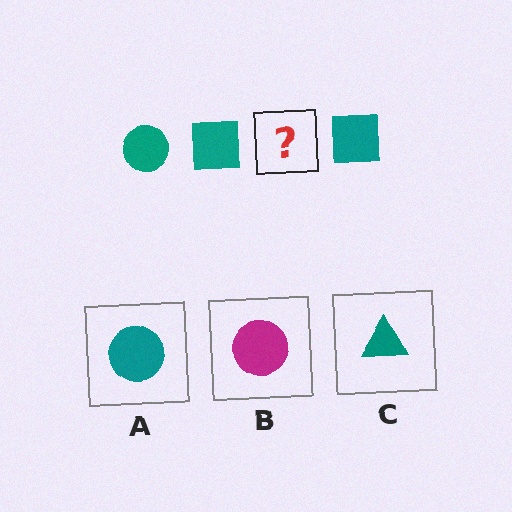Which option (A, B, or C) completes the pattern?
A.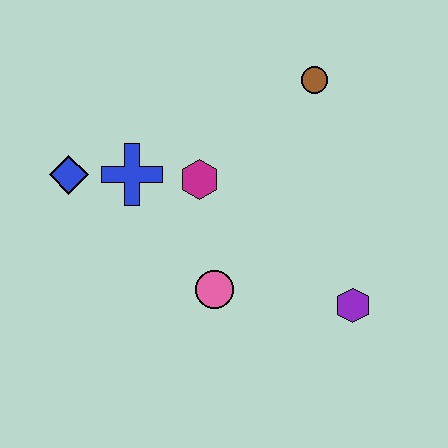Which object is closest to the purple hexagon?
The pink circle is closest to the purple hexagon.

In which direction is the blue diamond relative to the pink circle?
The blue diamond is to the left of the pink circle.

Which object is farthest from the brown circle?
The blue diamond is farthest from the brown circle.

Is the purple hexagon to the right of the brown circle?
Yes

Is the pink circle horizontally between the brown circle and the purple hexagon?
No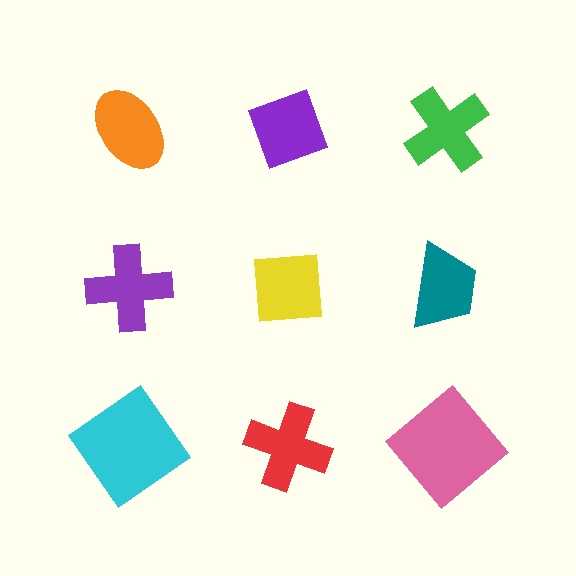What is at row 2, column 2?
A yellow square.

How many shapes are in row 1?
3 shapes.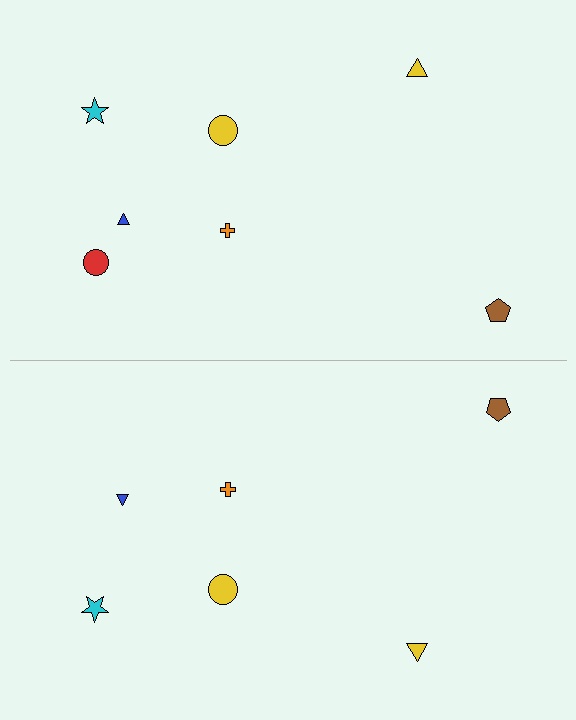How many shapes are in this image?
There are 13 shapes in this image.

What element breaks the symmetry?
A red circle is missing from the bottom side.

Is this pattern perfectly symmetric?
No, the pattern is not perfectly symmetric. A red circle is missing from the bottom side.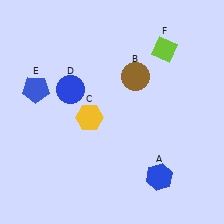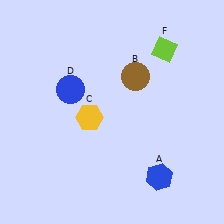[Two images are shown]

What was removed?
The blue pentagon (E) was removed in Image 2.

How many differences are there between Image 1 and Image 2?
There is 1 difference between the two images.